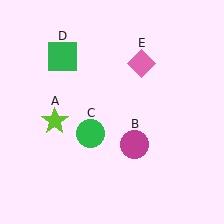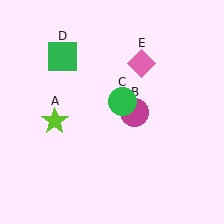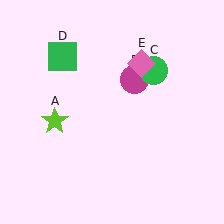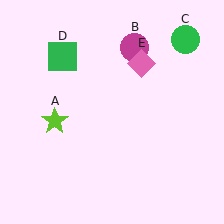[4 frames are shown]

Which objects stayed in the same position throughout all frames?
Lime star (object A) and green square (object D) and pink diamond (object E) remained stationary.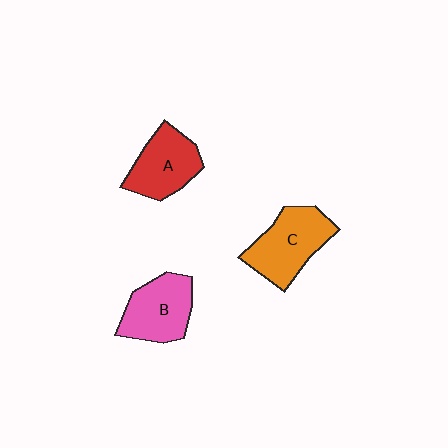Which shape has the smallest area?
Shape A (red).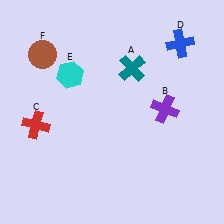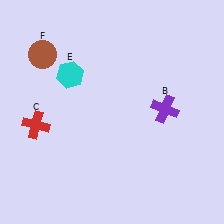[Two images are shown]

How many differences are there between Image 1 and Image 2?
There are 2 differences between the two images.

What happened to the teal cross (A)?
The teal cross (A) was removed in Image 2. It was in the top-right area of Image 1.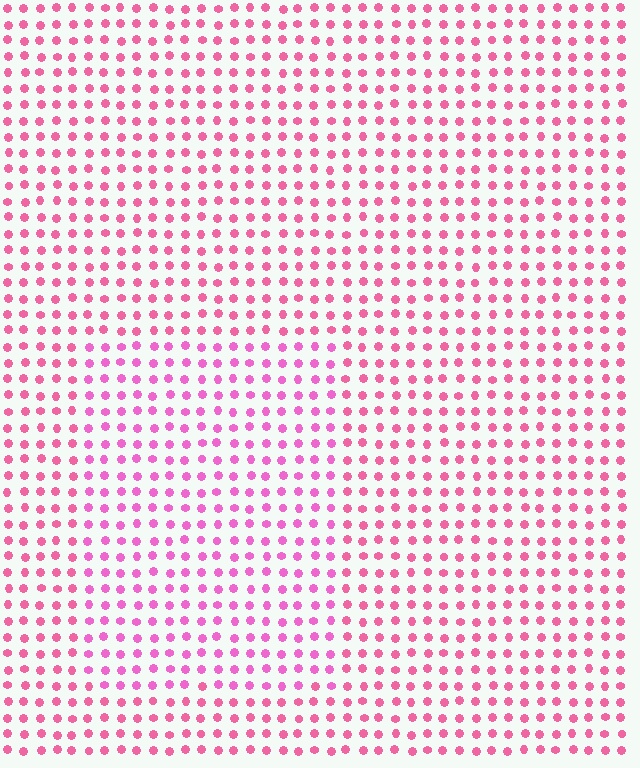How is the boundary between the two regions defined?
The boundary is defined purely by a slight shift in hue (about 20 degrees). Spacing, size, and orientation are identical on both sides.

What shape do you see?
I see a rectangle.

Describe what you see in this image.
The image is filled with small pink elements in a uniform arrangement. A rectangle-shaped region is visible where the elements are tinted to a slightly different hue, forming a subtle color boundary.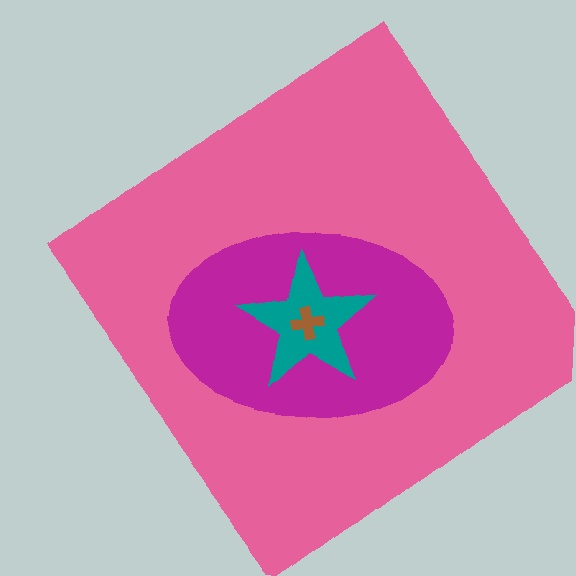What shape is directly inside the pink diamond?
The magenta ellipse.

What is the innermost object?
The brown cross.